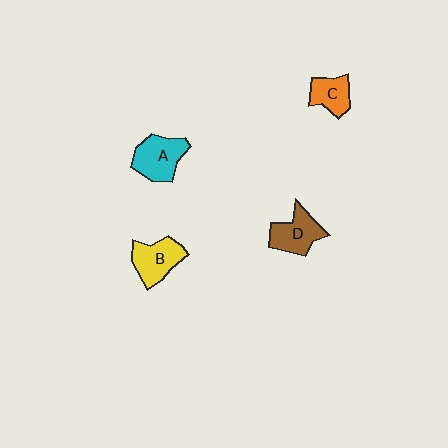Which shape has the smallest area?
Shape C (orange).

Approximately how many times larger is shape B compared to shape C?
Approximately 1.4 times.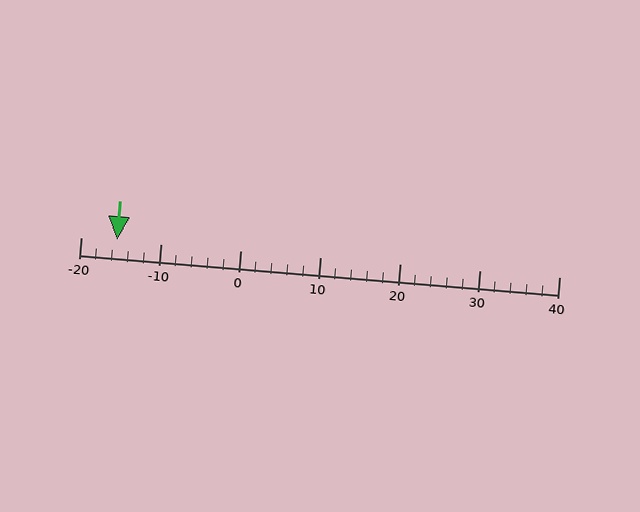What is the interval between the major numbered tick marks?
The major tick marks are spaced 10 units apart.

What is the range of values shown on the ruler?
The ruler shows values from -20 to 40.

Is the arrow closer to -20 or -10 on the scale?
The arrow is closer to -20.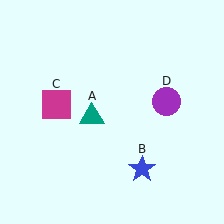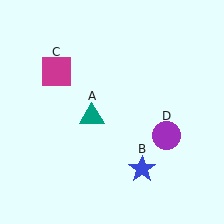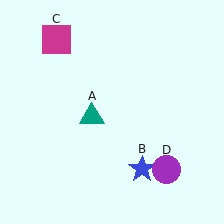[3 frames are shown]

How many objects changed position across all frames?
2 objects changed position: magenta square (object C), purple circle (object D).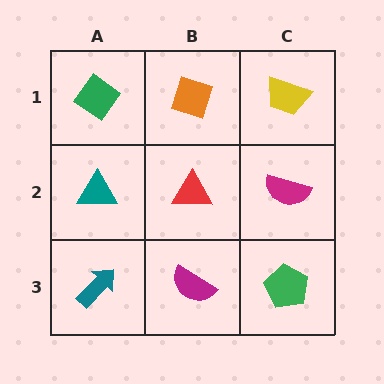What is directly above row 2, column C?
A yellow trapezoid.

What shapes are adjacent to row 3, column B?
A red triangle (row 2, column B), a teal arrow (row 3, column A), a green pentagon (row 3, column C).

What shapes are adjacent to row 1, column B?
A red triangle (row 2, column B), a green diamond (row 1, column A), a yellow trapezoid (row 1, column C).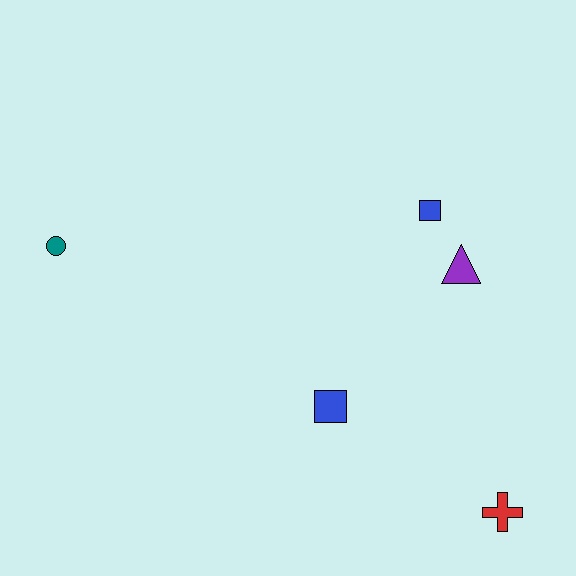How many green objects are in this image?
There are no green objects.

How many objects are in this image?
There are 5 objects.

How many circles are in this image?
There is 1 circle.